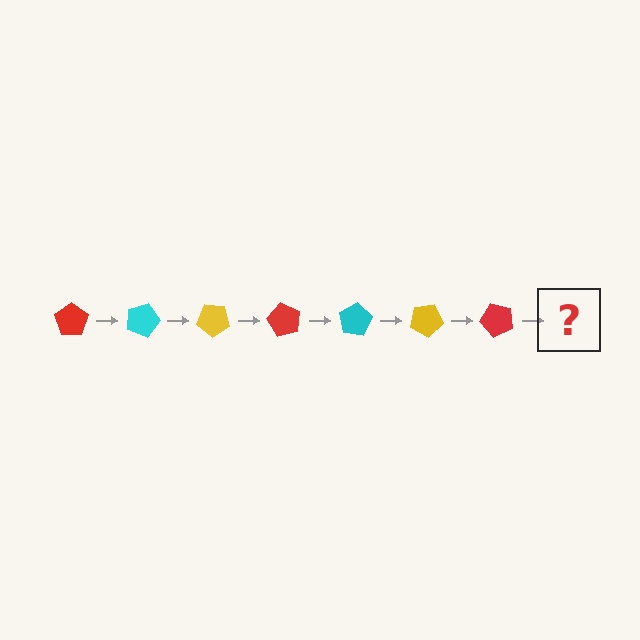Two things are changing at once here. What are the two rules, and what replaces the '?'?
The two rules are that it rotates 20 degrees each step and the color cycles through red, cyan, and yellow. The '?' should be a cyan pentagon, rotated 140 degrees from the start.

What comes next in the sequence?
The next element should be a cyan pentagon, rotated 140 degrees from the start.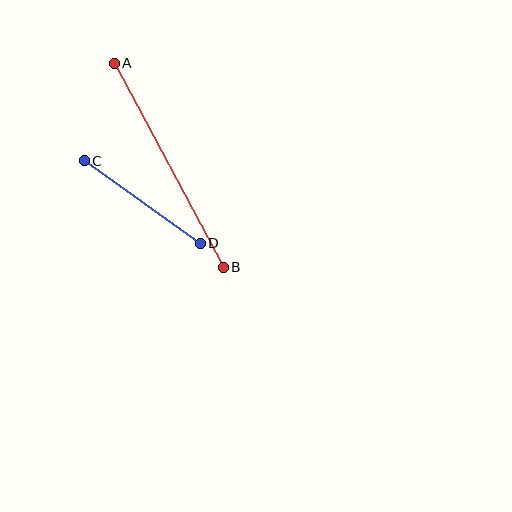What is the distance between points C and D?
The distance is approximately 143 pixels.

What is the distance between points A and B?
The distance is approximately 231 pixels.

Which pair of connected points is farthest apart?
Points A and B are farthest apart.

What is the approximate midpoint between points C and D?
The midpoint is at approximately (142, 202) pixels.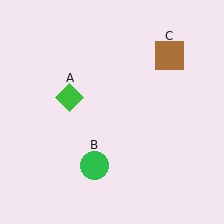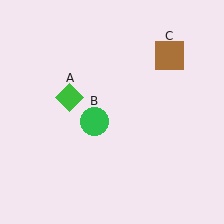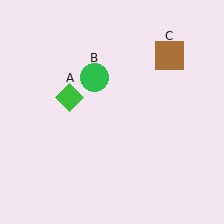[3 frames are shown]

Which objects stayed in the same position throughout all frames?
Green diamond (object A) and brown square (object C) remained stationary.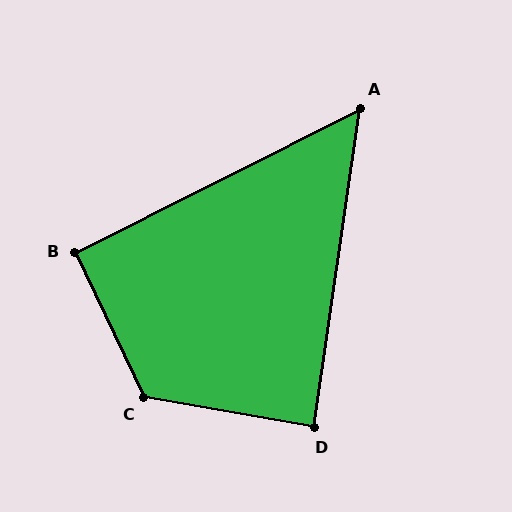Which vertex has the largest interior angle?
C, at approximately 125 degrees.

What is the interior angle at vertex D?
Approximately 88 degrees (approximately right).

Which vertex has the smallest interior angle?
A, at approximately 55 degrees.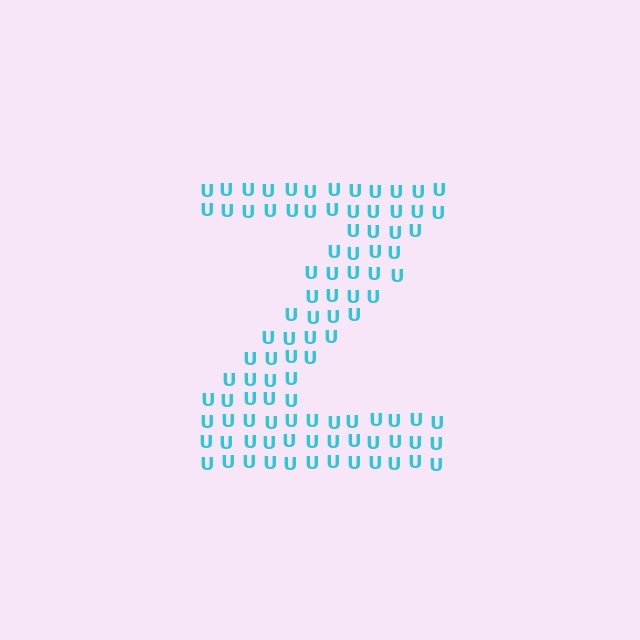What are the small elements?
The small elements are letter U's.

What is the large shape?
The large shape is the letter Z.